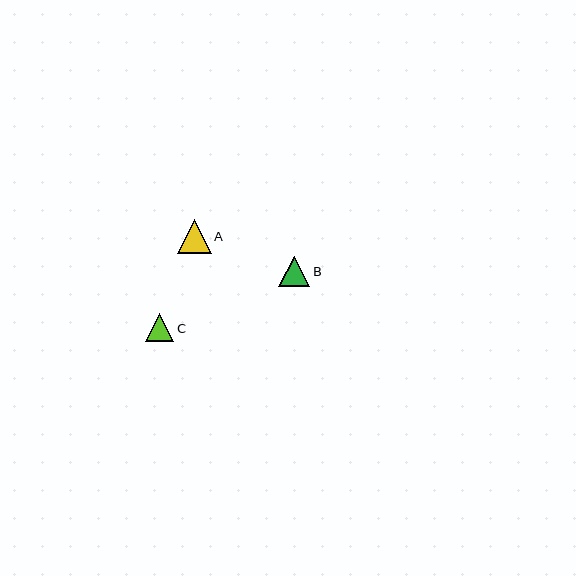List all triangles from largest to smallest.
From largest to smallest: A, B, C.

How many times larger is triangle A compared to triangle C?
Triangle A is approximately 1.2 times the size of triangle C.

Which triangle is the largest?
Triangle A is the largest with a size of approximately 34 pixels.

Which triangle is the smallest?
Triangle C is the smallest with a size of approximately 28 pixels.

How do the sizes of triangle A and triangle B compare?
Triangle A and triangle B are approximately the same size.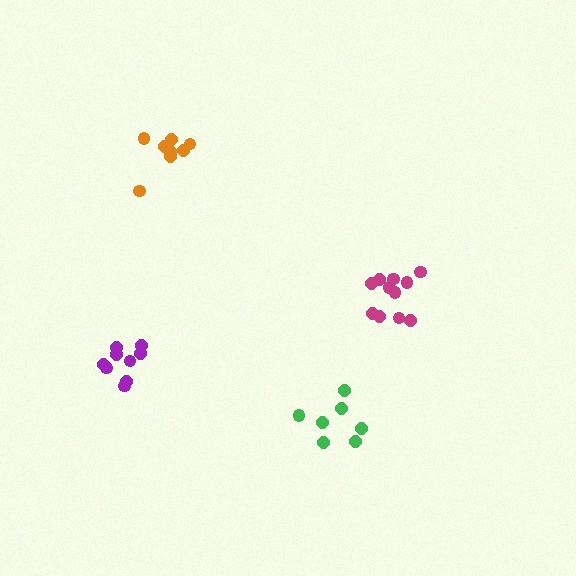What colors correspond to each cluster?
The clusters are colored: purple, magenta, orange, green.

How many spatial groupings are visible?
There are 4 spatial groupings.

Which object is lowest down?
The green cluster is bottommost.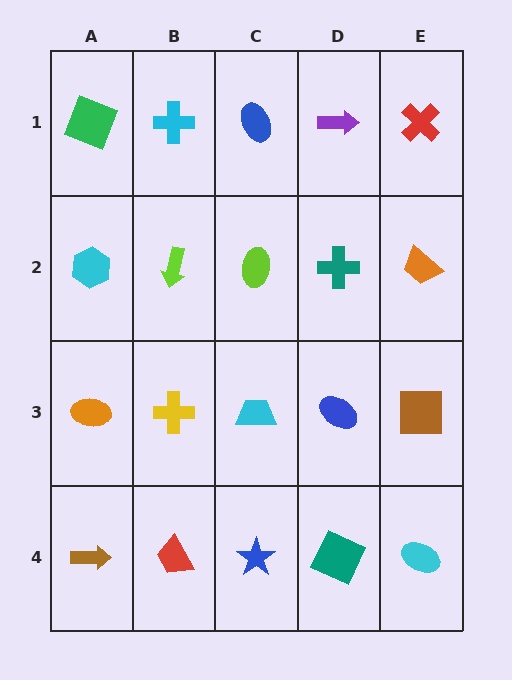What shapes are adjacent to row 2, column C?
A blue ellipse (row 1, column C), a cyan trapezoid (row 3, column C), a lime arrow (row 2, column B), a teal cross (row 2, column D).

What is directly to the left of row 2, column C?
A lime arrow.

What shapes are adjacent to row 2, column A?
A green square (row 1, column A), an orange ellipse (row 3, column A), a lime arrow (row 2, column B).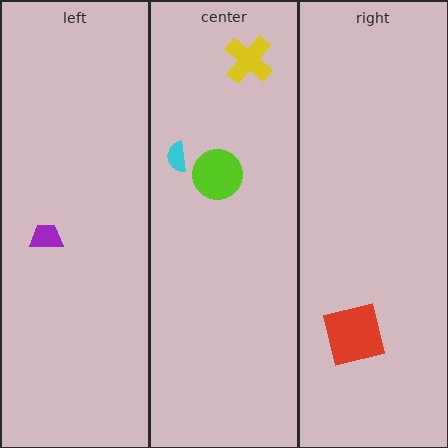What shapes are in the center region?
The cyan semicircle, the lime circle, the yellow cross.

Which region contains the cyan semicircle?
The center region.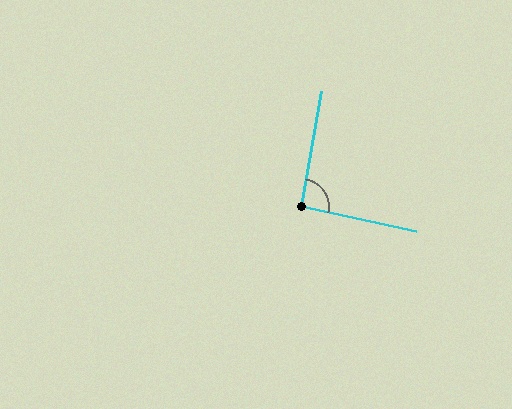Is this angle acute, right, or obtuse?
It is approximately a right angle.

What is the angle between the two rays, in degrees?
Approximately 92 degrees.